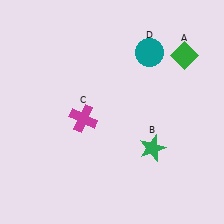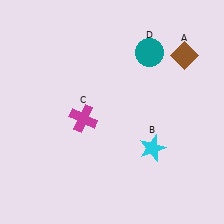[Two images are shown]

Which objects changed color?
A changed from green to brown. B changed from green to cyan.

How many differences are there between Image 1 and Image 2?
There are 2 differences between the two images.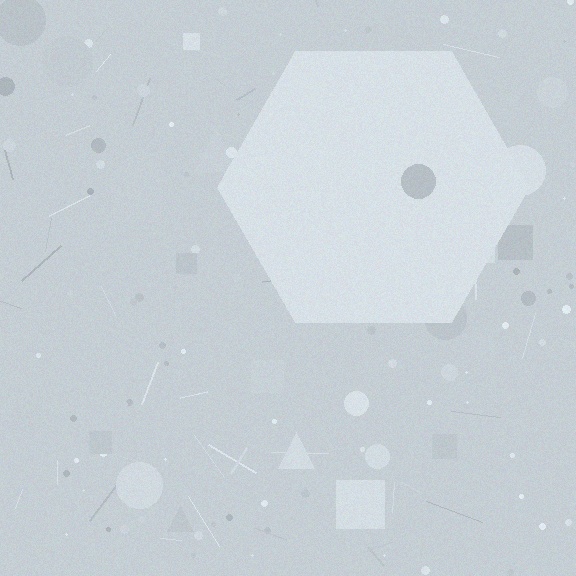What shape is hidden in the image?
A hexagon is hidden in the image.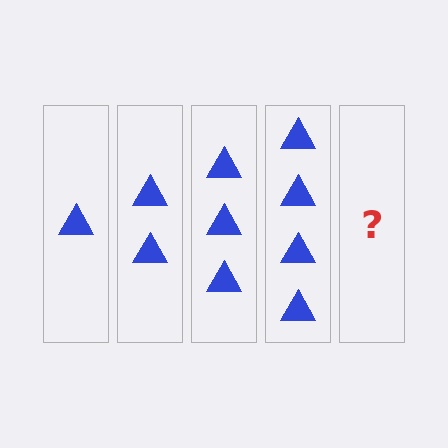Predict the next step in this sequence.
The next step is 5 triangles.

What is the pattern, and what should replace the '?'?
The pattern is that each step adds one more triangle. The '?' should be 5 triangles.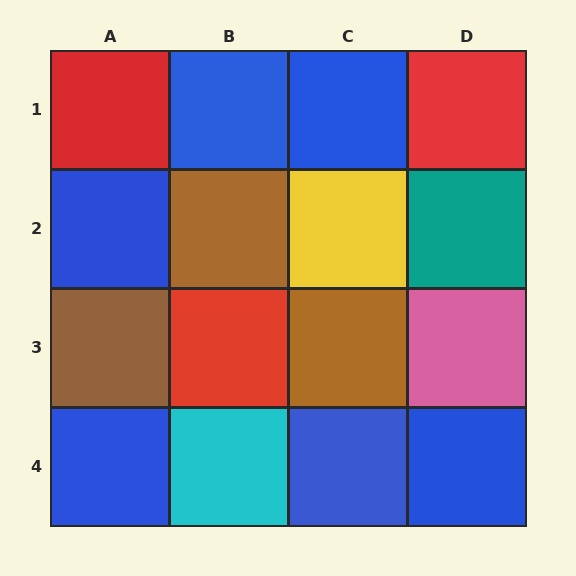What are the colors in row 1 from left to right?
Red, blue, blue, red.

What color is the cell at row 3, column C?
Brown.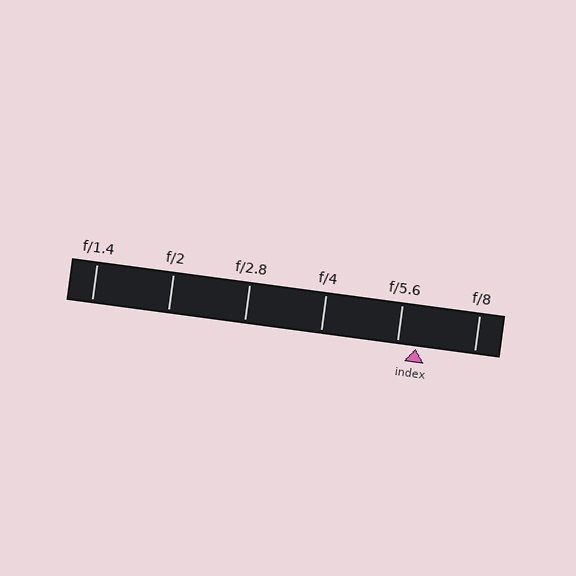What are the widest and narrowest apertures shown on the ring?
The widest aperture shown is f/1.4 and the narrowest is f/8.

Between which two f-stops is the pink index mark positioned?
The index mark is between f/5.6 and f/8.